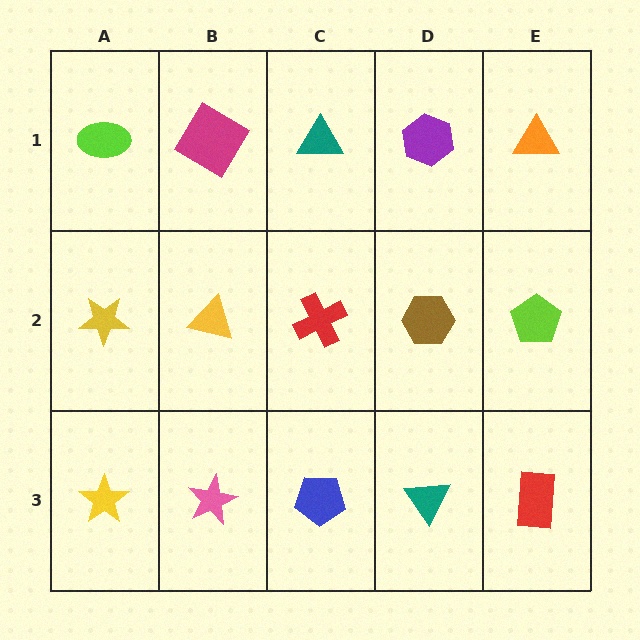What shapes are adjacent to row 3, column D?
A brown hexagon (row 2, column D), a blue pentagon (row 3, column C), a red rectangle (row 3, column E).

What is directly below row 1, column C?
A red cross.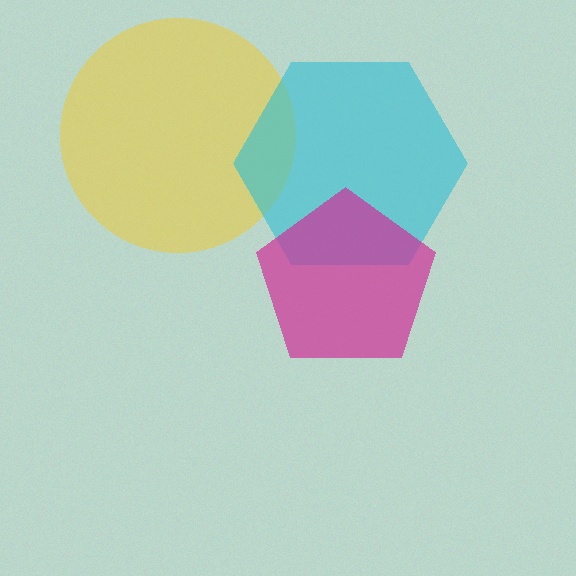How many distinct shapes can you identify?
There are 3 distinct shapes: a yellow circle, a cyan hexagon, a magenta pentagon.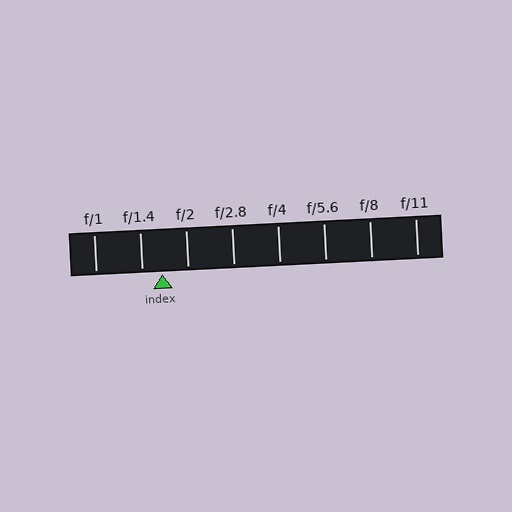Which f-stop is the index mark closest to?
The index mark is closest to f/1.4.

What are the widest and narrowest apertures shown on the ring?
The widest aperture shown is f/1 and the narrowest is f/11.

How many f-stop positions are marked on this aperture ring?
There are 8 f-stop positions marked.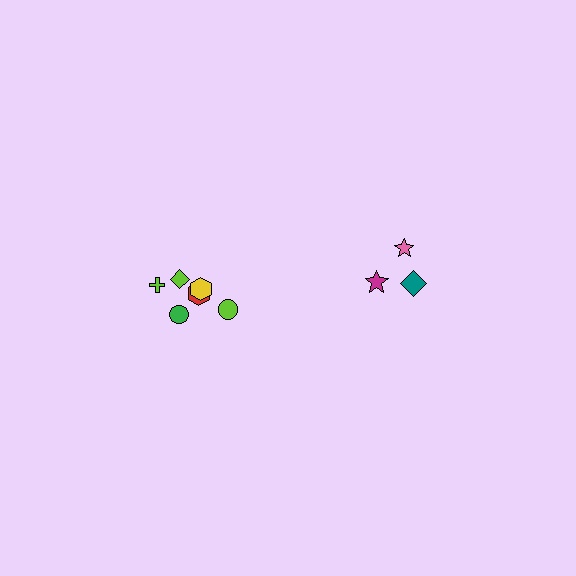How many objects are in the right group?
There are 3 objects.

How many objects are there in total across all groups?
There are 9 objects.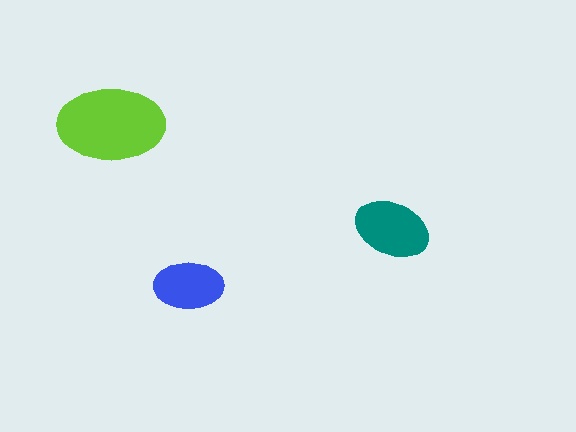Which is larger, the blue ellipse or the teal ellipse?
The teal one.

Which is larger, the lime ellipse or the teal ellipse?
The lime one.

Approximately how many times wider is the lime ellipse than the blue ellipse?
About 1.5 times wider.